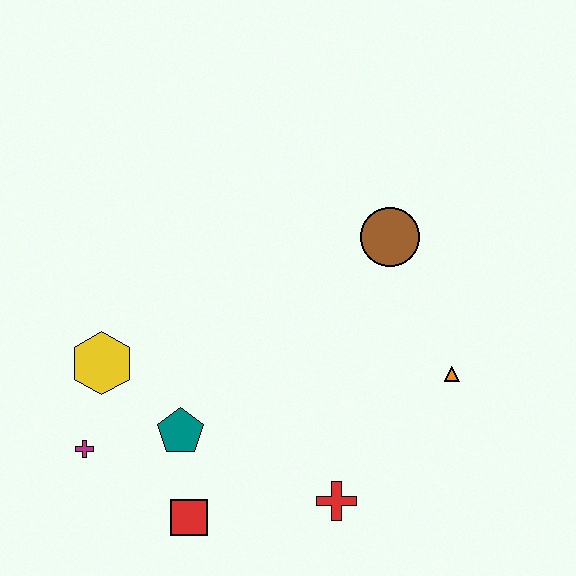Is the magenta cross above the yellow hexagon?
No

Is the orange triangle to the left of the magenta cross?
No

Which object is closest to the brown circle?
The orange triangle is closest to the brown circle.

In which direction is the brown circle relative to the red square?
The brown circle is above the red square.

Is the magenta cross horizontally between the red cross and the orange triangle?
No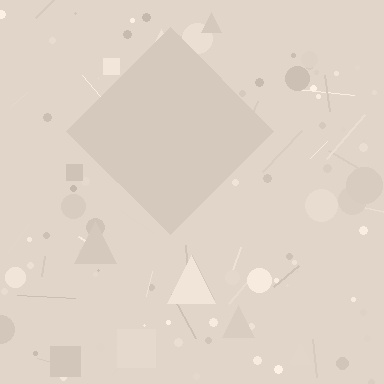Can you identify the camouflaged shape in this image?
The camouflaged shape is a diamond.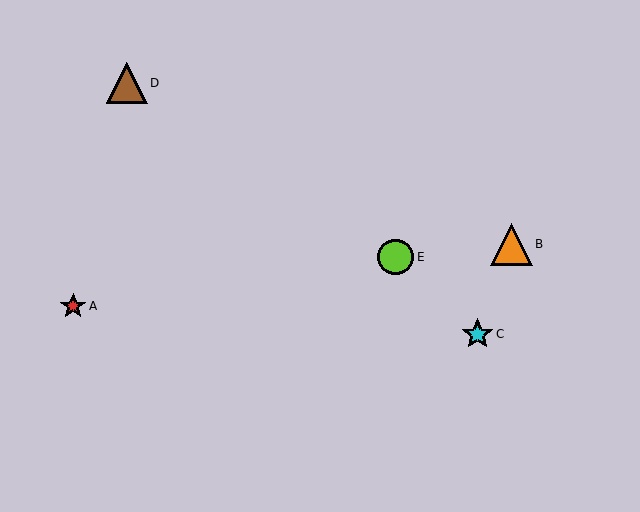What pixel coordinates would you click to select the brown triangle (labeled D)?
Click at (127, 83) to select the brown triangle D.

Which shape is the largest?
The orange triangle (labeled B) is the largest.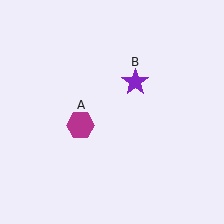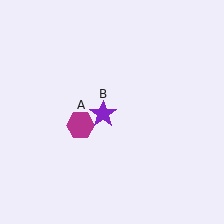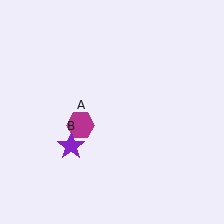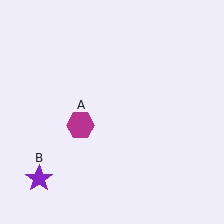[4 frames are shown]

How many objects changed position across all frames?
1 object changed position: purple star (object B).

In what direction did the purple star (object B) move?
The purple star (object B) moved down and to the left.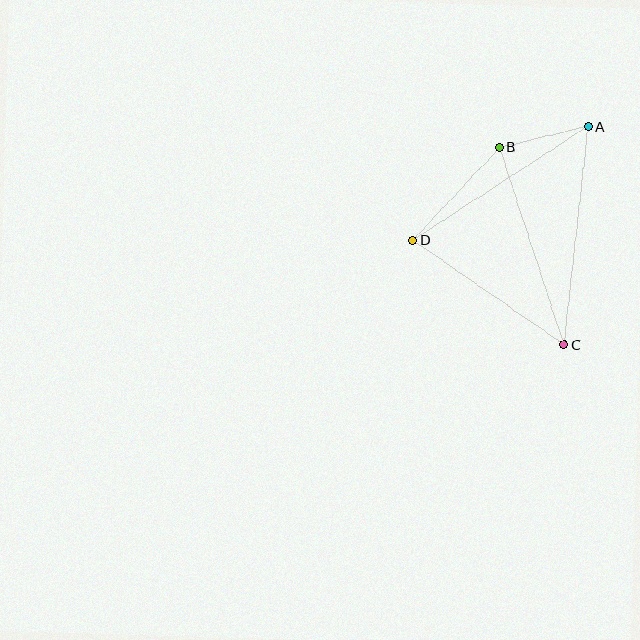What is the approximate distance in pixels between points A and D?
The distance between A and D is approximately 208 pixels.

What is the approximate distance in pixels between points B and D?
The distance between B and D is approximately 127 pixels.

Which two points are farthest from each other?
Points A and C are farthest from each other.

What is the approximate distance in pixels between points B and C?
The distance between B and C is approximately 208 pixels.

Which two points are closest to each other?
Points A and B are closest to each other.